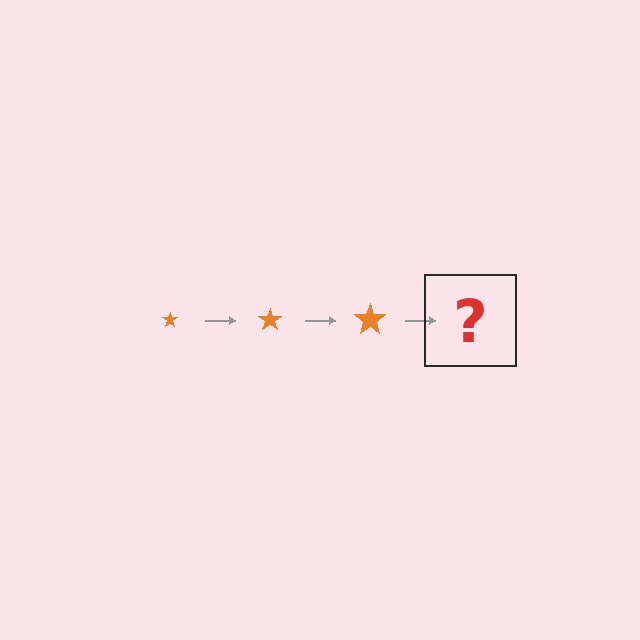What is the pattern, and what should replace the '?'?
The pattern is that the star gets progressively larger each step. The '?' should be an orange star, larger than the previous one.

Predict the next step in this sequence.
The next step is an orange star, larger than the previous one.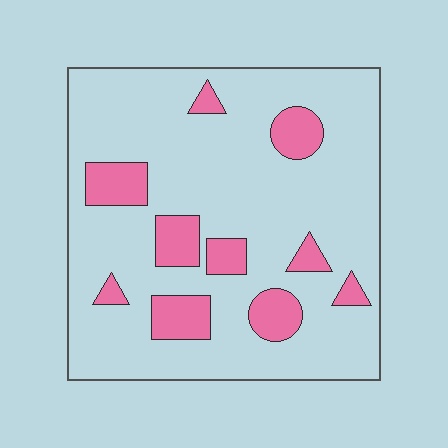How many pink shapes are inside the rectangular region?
10.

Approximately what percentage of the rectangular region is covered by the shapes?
Approximately 15%.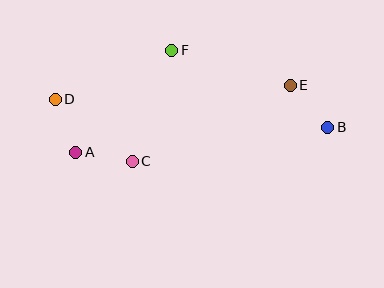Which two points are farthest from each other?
Points B and D are farthest from each other.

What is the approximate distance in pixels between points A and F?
The distance between A and F is approximately 140 pixels.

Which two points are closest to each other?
Points B and E are closest to each other.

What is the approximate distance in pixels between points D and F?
The distance between D and F is approximately 126 pixels.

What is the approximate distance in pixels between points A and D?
The distance between A and D is approximately 56 pixels.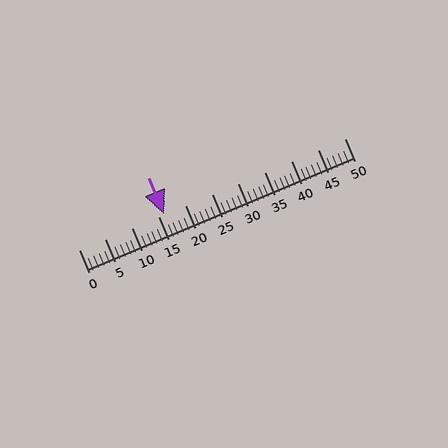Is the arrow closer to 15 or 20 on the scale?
The arrow is closer to 15.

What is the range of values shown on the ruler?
The ruler shows values from 0 to 50.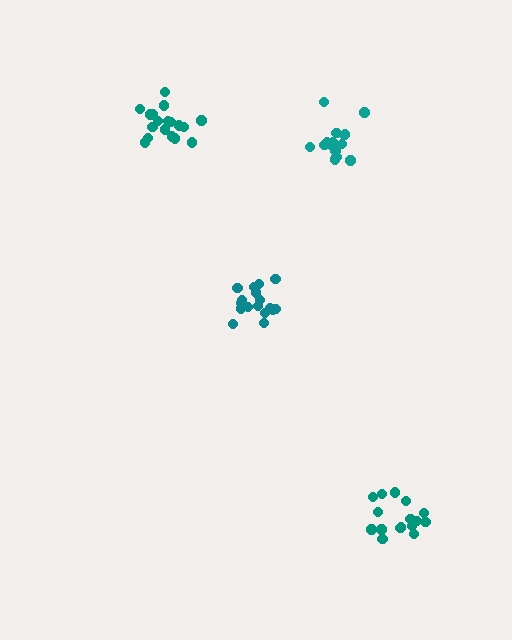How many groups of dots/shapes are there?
There are 4 groups.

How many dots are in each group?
Group 1: 17 dots, Group 2: 16 dots, Group 3: 18 dots, Group 4: 18 dots (69 total).